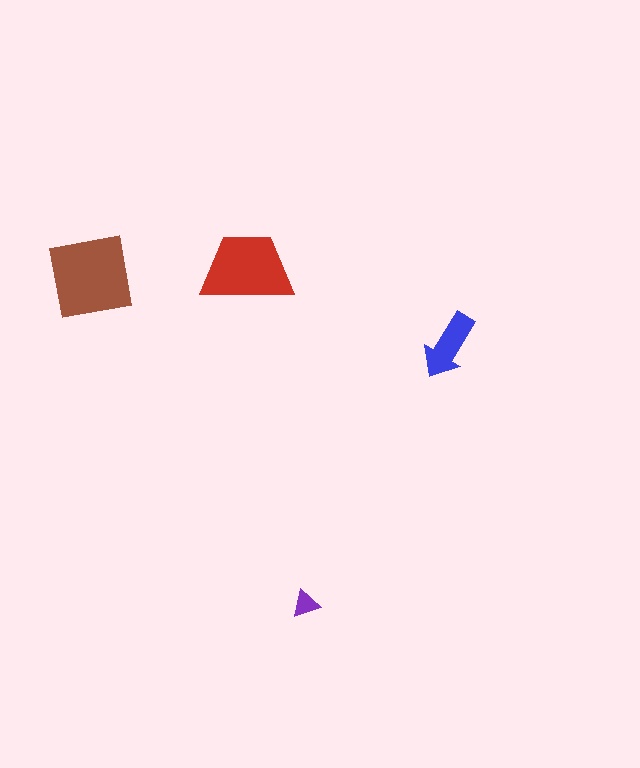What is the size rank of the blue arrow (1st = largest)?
3rd.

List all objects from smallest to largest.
The purple triangle, the blue arrow, the red trapezoid, the brown square.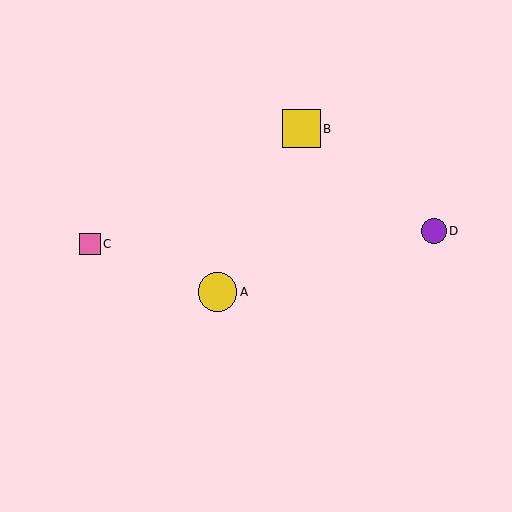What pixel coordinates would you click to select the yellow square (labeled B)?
Click at (301, 129) to select the yellow square B.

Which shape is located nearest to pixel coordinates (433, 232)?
The purple circle (labeled D) at (434, 231) is nearest to that location.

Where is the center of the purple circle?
The center of the purple circle is at (434, 231).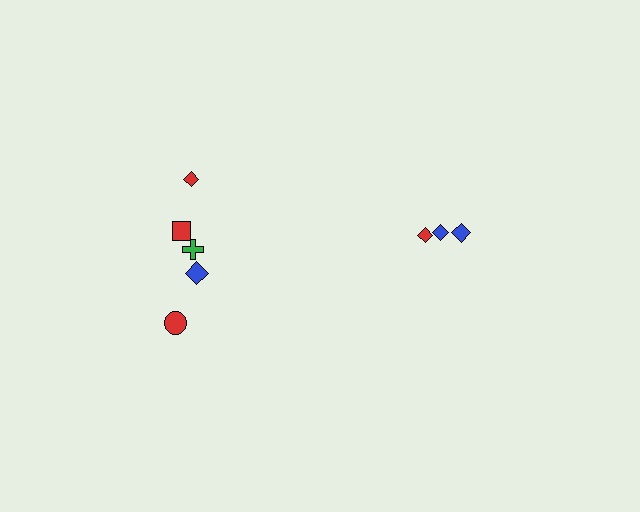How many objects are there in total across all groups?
There are 8 objects.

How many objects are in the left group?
There are 5 objects.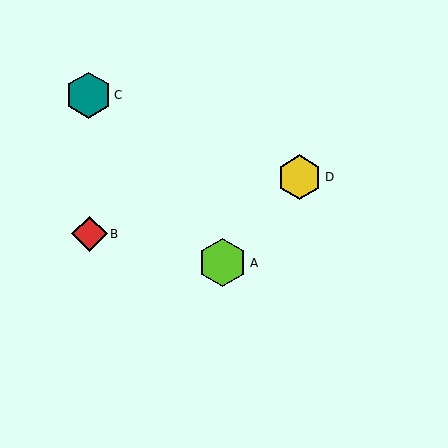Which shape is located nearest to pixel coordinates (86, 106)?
The teal hexagon (labeled C) at (89, 95) is nearest to that location.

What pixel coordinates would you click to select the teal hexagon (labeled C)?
Click at (89, 95) to select the teal hexagon C.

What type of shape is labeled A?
Shape A is a lime hexagon.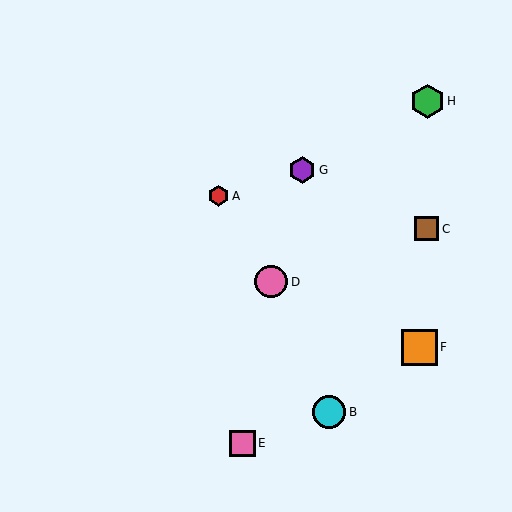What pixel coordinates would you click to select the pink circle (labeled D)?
Click at (271, 282) to select the pink circle D.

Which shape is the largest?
The orange square (labeled F) is the largest.